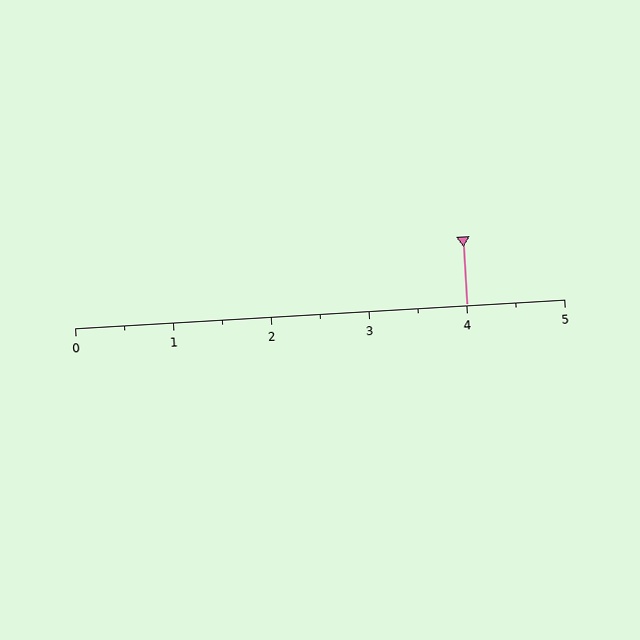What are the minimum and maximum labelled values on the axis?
The axis runs from 0 to 5.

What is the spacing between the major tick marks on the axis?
The major ticks are spaced 1 apart.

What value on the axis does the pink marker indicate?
The marker indicates approximately 4.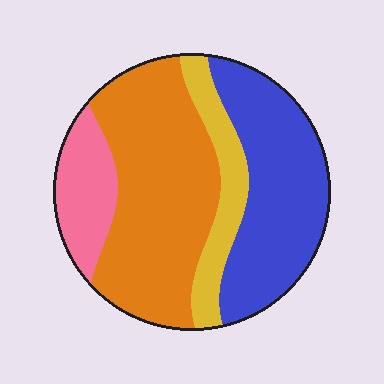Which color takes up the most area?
Orange, at roughly 40%.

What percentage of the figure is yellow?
Yellow takes up about one eighth (1/8) of the figure.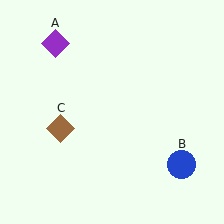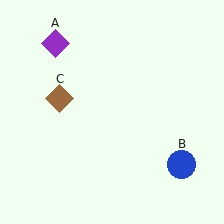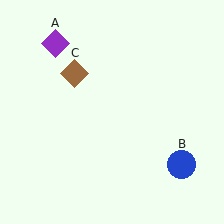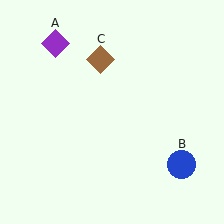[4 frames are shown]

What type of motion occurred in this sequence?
The brown diamond (object C) rotated clockwise around the center of the scene.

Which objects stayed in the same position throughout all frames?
Purple diamond (object A) and blue circle (object B) remained stationary.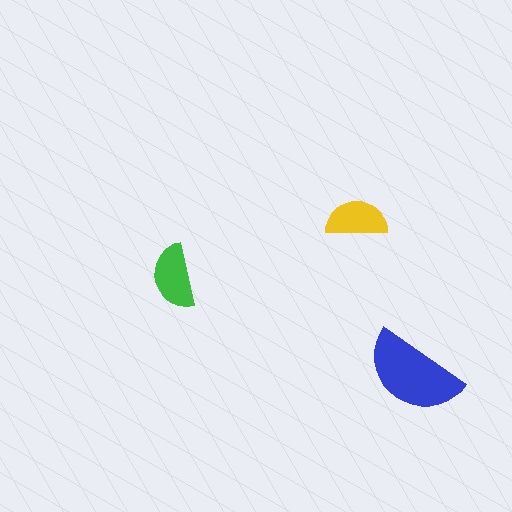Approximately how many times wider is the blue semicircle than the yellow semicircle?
About 1.5 times wider.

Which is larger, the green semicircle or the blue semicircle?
The blue one.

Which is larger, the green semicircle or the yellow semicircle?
The green one.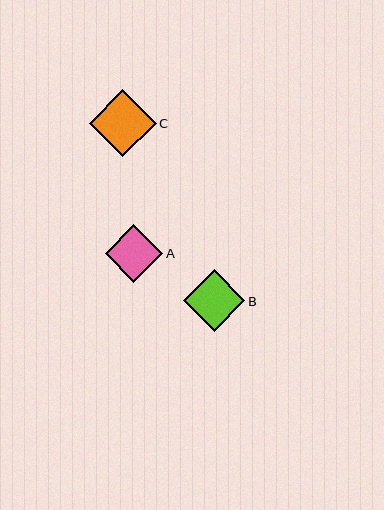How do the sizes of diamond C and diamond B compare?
Diamond C and diamond B are approximately the same size.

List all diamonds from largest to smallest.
From largest to smallest: C, B, A.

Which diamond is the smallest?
Diamond A is the smallest with a size of approximately 58 pixels.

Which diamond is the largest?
Diamond C is the largest with a size of approximately 66 pixels.